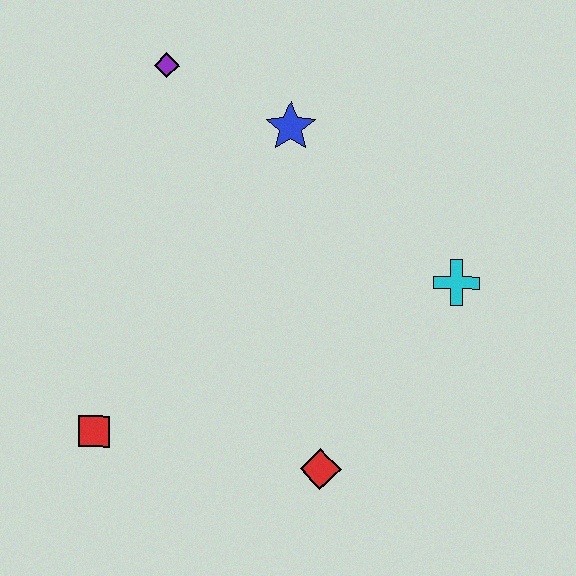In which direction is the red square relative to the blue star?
The red square is below the blue star.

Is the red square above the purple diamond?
No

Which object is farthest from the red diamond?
The purple diamond is farthest from the red diamond.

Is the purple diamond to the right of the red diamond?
No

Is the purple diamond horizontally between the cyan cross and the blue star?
No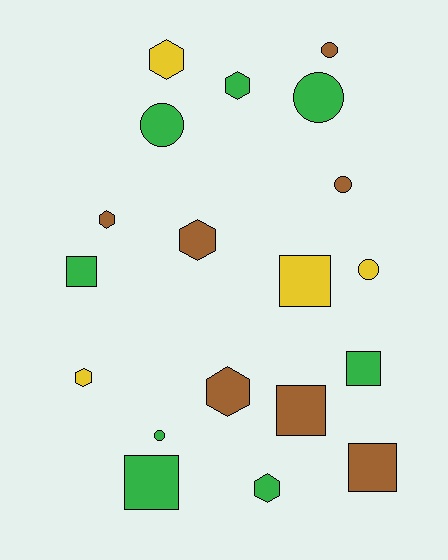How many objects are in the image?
There are 19 objects.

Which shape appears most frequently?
Hexagon, with 7 objects.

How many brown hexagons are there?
There are 3 brown hexagons.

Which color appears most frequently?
Green, with 8 objects.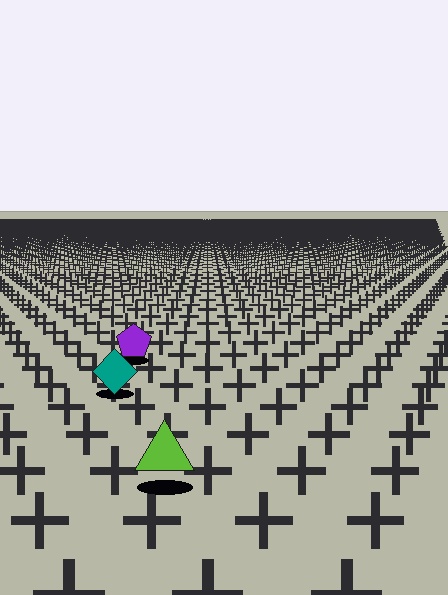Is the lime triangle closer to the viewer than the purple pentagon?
Yes. The lime triangle is closer — you can tell from the texture gradient: the ground texture is coarser near it.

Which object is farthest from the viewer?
The purple pentagon is farthest from the viewer. It appears smaller and the ground texture around it is denser.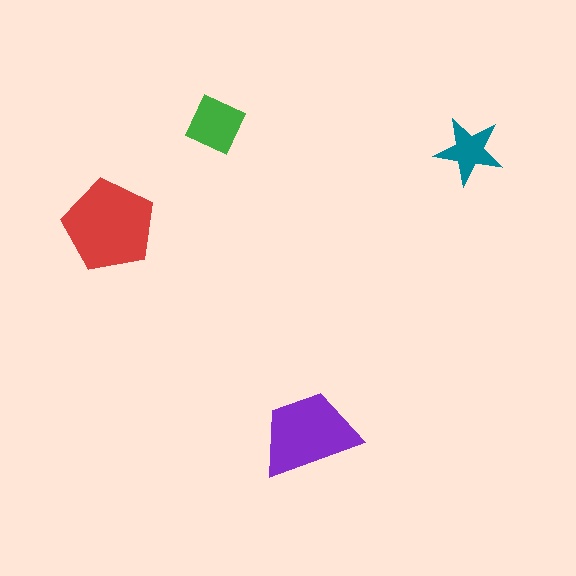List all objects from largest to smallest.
The red pentagon, the purple trapezoid, the green square, the teal star.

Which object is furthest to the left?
The red pentagon is leftmost.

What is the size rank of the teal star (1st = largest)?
4th.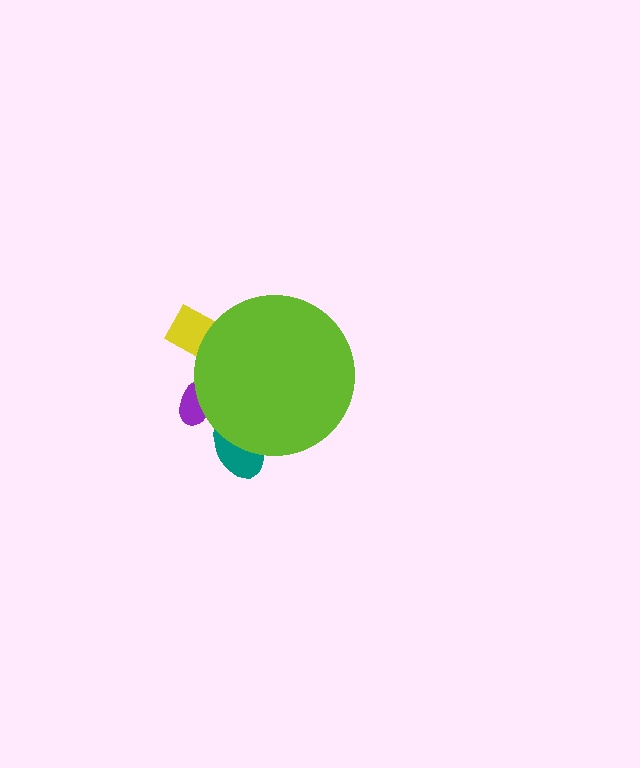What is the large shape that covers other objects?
A lime circle.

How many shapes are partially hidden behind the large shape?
3 shapes are partially hidden.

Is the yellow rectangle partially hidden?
Yes, the yellow rectangle is partially hidden behind the lime circle.